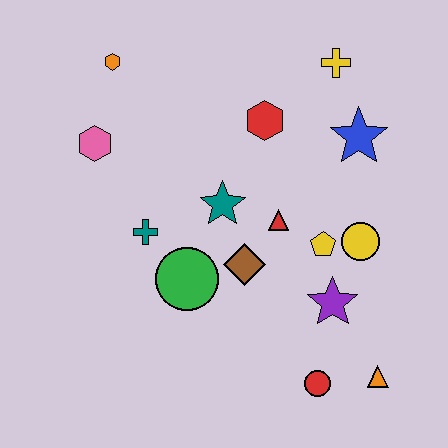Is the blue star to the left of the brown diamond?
No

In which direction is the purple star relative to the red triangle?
The purple star is below the red triangle.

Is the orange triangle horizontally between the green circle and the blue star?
No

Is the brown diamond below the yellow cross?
Yes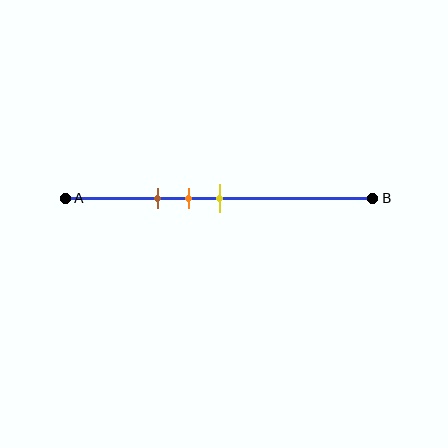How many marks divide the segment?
There are 3 marks dividing the segment.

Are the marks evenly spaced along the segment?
Yes, the marks are approximately evenly spaced.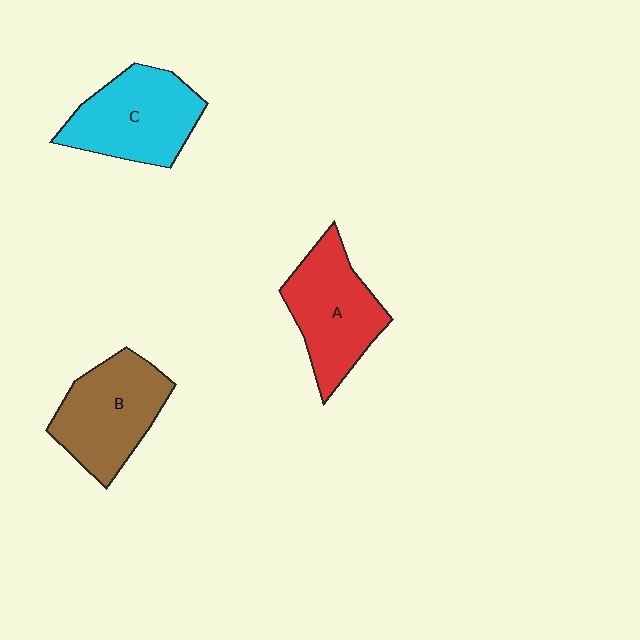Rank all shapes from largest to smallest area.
From largest to smallest: C (cyan), B (brown), A (red).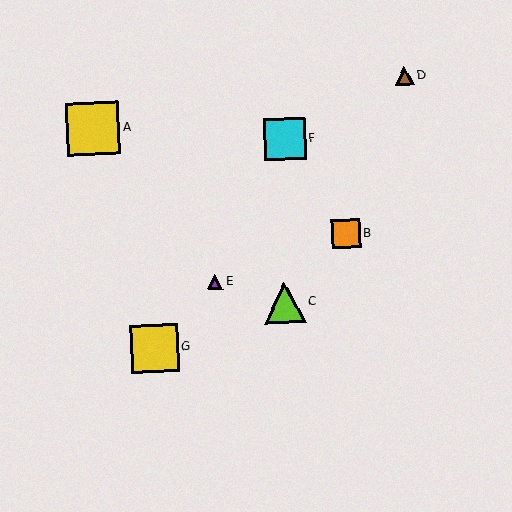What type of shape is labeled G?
Shape G is a yellow square.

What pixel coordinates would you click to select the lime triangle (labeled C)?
Click at (285, 303) to select the lime triangle C.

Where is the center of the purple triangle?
The center of the purple triangle is at (215, 282).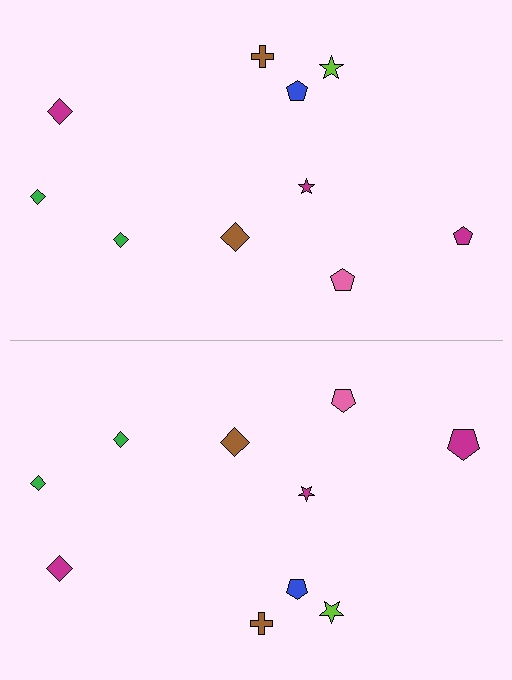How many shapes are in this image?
There are 20 shapes in this image.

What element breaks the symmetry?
The magenta pentagon on the bottom side has a different size than its mirror counterpart.